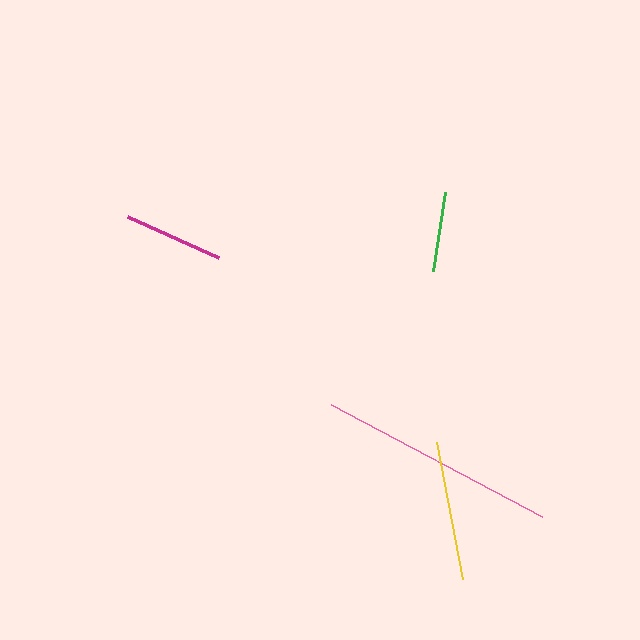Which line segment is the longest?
The pink line is the longest at approximately 239 pixels.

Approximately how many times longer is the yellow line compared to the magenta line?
The yellow line is approximately 1.4 times the length of the magenta line.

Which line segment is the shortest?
The green line is the shortest at approximately 80 pixels.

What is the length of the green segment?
The green segment is approximately 80 pixels long.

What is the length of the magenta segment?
The magenta segment is approximately 100 pixels long.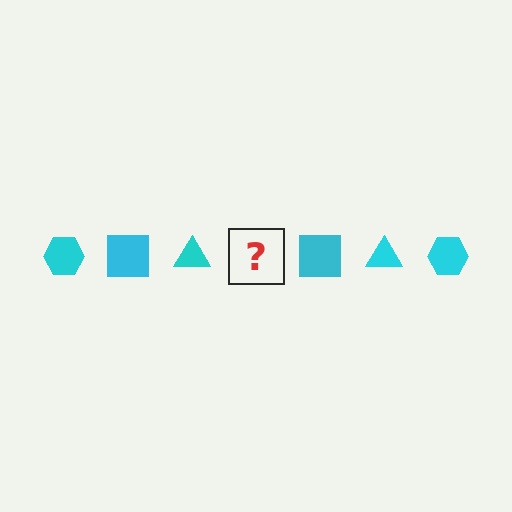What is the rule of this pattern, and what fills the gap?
The rule is that the pattern cycles through hexagon, square, triangle shapes in cyan. The gap should be filled with a cyan hexagon.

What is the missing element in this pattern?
The missing element is a cyan hexagon.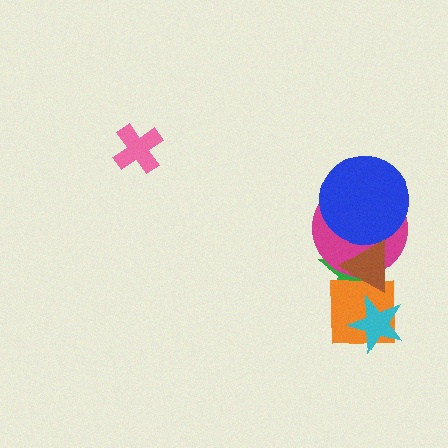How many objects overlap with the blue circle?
3 objects overlap with the blue circle.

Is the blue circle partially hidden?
Yes, it is partially covered by another shape.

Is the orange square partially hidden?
Yes, it is partially covered by another shape.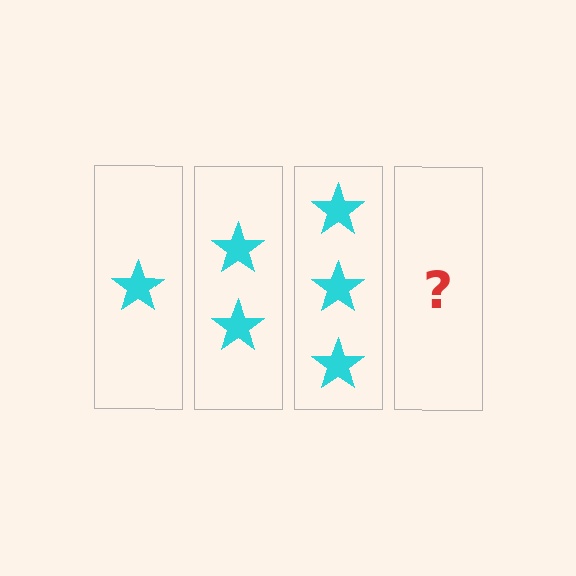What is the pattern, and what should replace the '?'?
The pattern is that each step adds one more star. The '?' should be 4 stars.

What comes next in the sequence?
The next element should be 4 stars.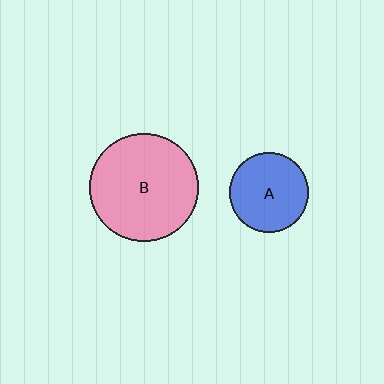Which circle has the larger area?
Circle B (pink).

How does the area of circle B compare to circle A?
Approximately 1.9 times.